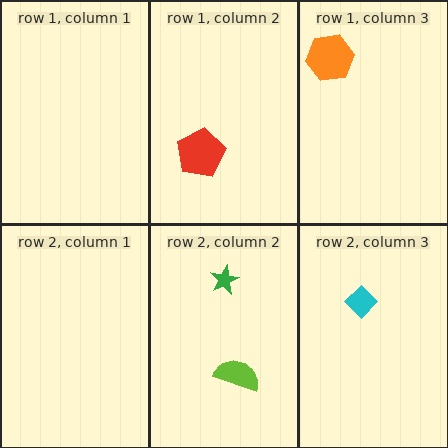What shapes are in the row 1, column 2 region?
The red pentagon.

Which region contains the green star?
The row 2, column 2 region.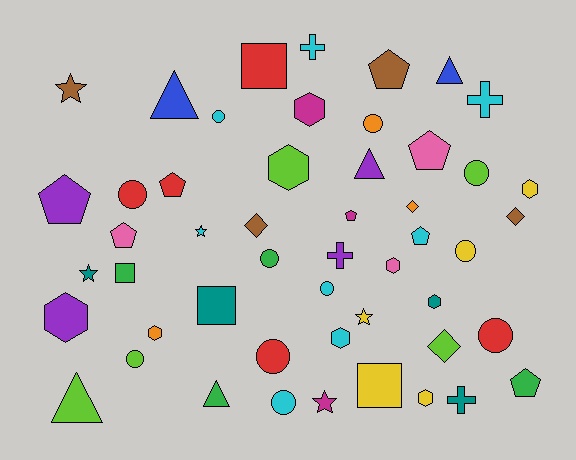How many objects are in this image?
There are 50 objects.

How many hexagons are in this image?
There are 9 hexagons.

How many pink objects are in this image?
There are 3 pink objects.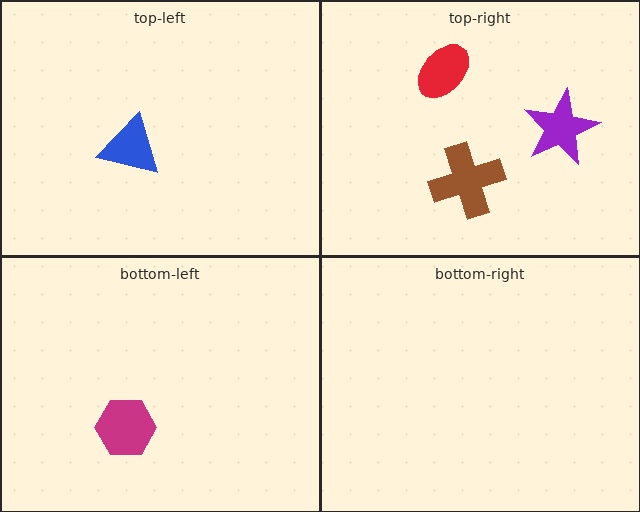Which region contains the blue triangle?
The top-left region.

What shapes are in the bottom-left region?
The magenta hexagon.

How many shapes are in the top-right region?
3.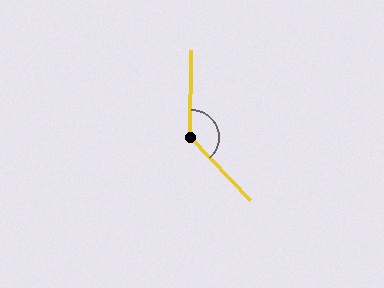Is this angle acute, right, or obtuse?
It is obtuse.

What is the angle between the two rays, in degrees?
Approximately 136 degrees.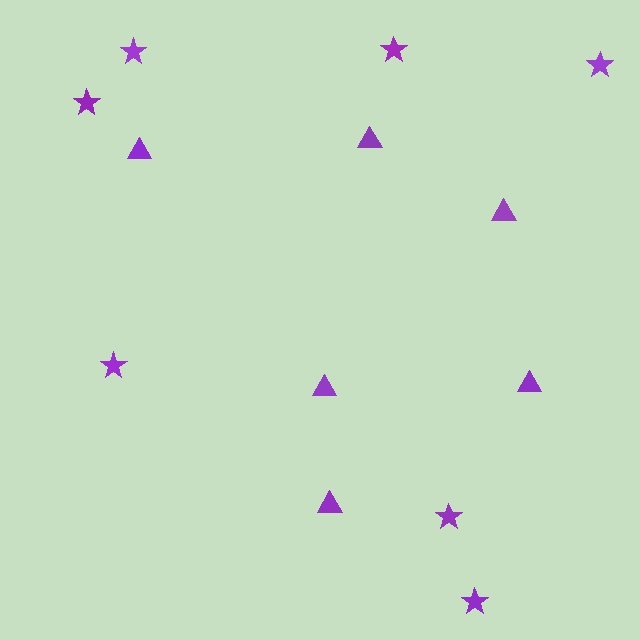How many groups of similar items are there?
There are 2 groups: one group of triangles (6) and one group of stars (7).